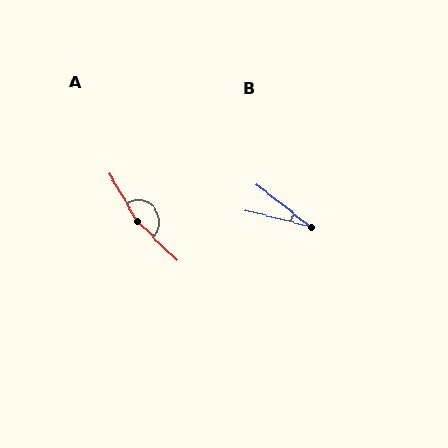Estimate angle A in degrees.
Approximately 165 degrees.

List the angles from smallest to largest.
B (24°), A (165°).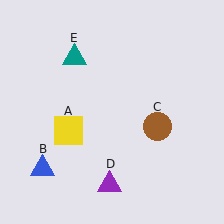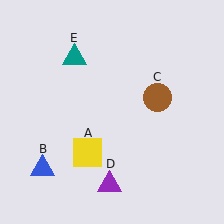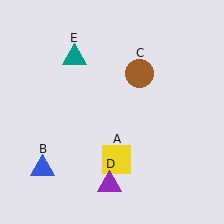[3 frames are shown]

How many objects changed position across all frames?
2 objects changed position: yellow square (object A), brown circle (object C).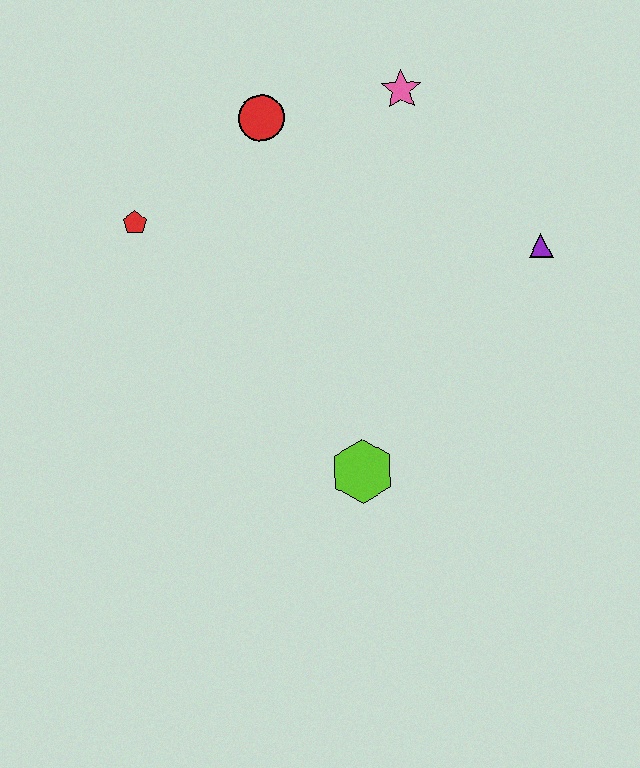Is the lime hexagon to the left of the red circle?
No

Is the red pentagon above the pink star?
No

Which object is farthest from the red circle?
The lime hexagon is farthest from the red circle.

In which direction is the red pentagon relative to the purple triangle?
The red pentagon is to the left of the purple triangle.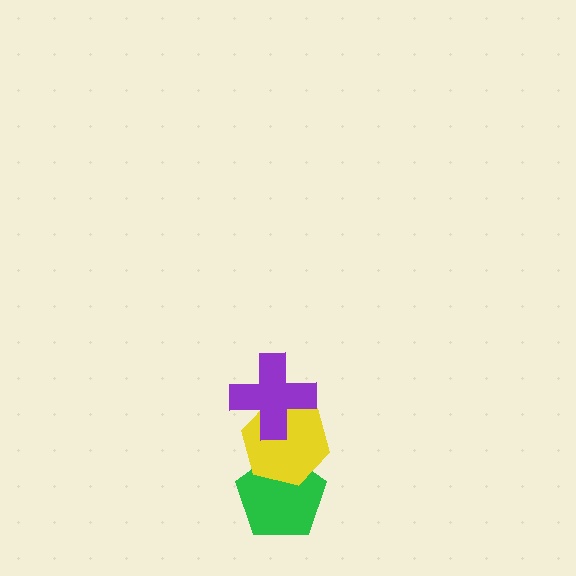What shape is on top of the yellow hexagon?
The purple cross is on top of the yellow hexagon.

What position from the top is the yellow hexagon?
The yellow hexagon is 2nd from the top.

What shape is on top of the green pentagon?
The yellow hexagon is on top of the green pentagon.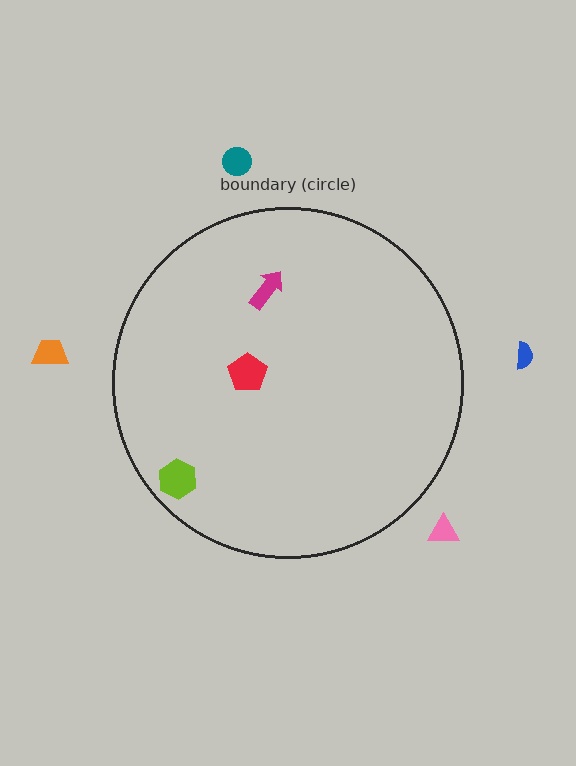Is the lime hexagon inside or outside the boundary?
Inside.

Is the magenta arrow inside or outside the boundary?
Inside.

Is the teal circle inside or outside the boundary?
Outside.